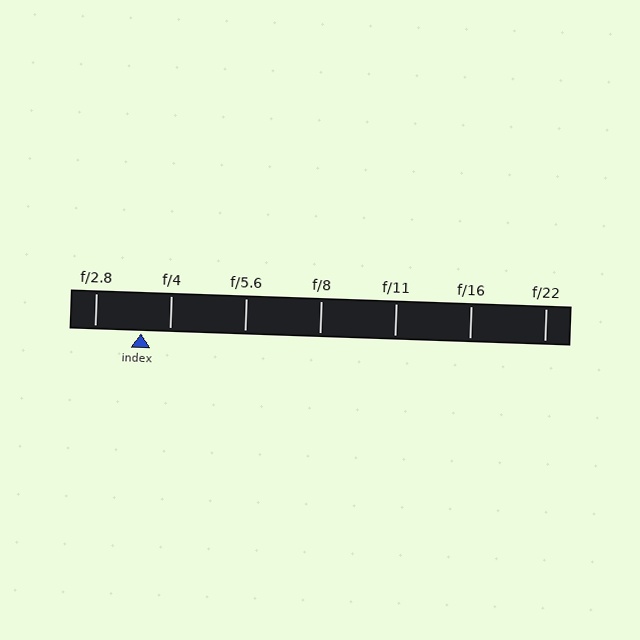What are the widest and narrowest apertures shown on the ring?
The widest aperture shown is f/2.8 and the narrowest is f/22.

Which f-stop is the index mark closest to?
The index mark is closest to f/4.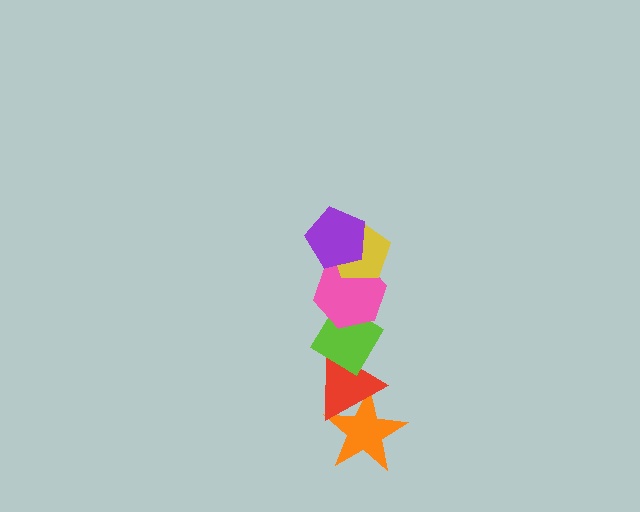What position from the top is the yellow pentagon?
The yellow pentagon is 2nd from the top.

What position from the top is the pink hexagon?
The pink hexagon is 3rd from the top.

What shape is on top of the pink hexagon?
The yellow pentagon is on top of the pink hexagon.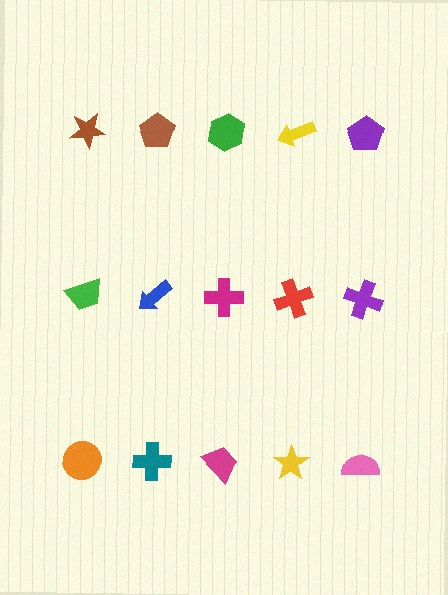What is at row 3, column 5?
A pink semicircle.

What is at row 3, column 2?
A teal cross.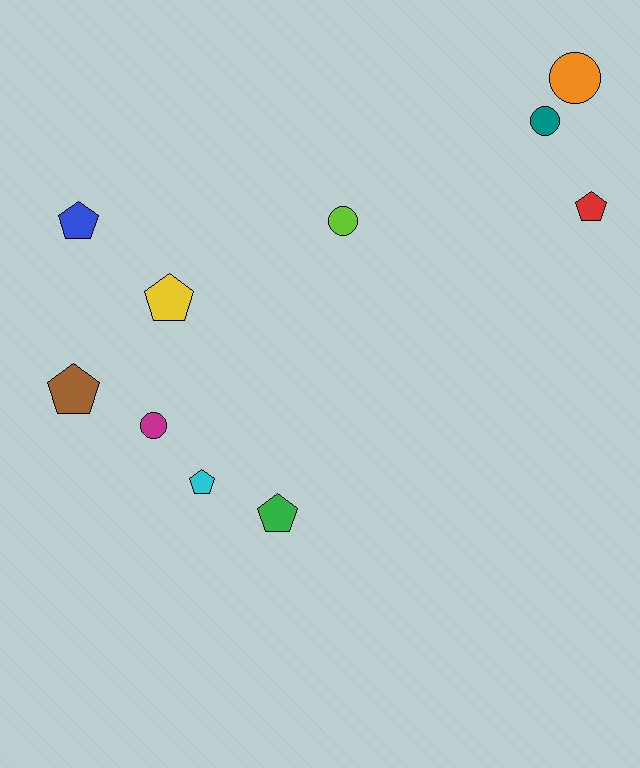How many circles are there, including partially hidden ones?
There are 4 circles.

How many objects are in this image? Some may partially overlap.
There are 10 objects.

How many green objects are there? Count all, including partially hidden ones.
There is 1 green object.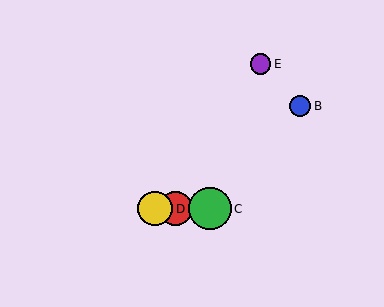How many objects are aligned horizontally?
3 objects (A, C, D) are aligned horizontally.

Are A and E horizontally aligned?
No, A is at y≈209 and E is at y≈64.